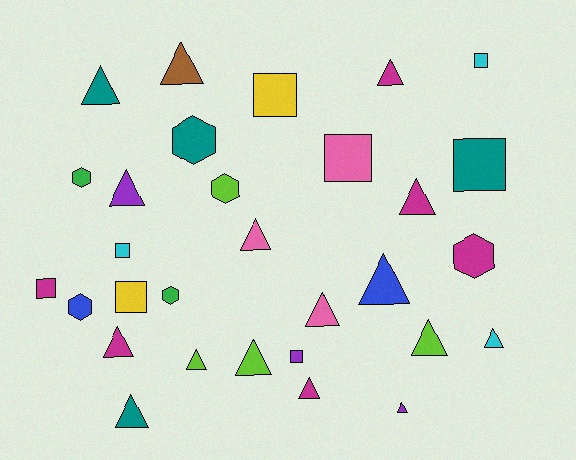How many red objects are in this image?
There are no red objects.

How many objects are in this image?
There are 30 objects.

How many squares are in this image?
There are 8 squares.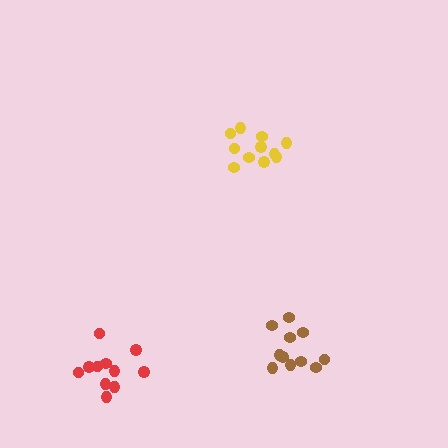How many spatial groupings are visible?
There are 3 spatial groupings.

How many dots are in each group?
Group 1: 11 dots, Group 2: 11 dots, Group 3: 11 dots (33 total).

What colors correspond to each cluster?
The clusters are colored: red, yellow, brown.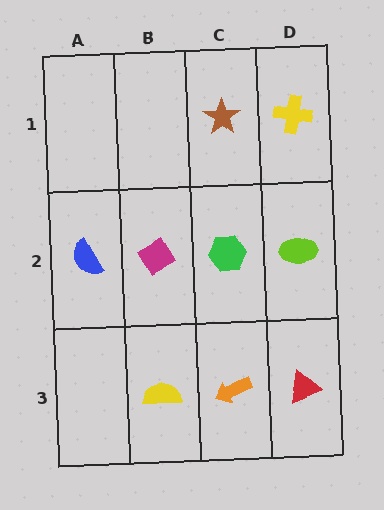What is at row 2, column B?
A magenta diamond.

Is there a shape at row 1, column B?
No, that cell is empty.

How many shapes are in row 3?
3 shapes.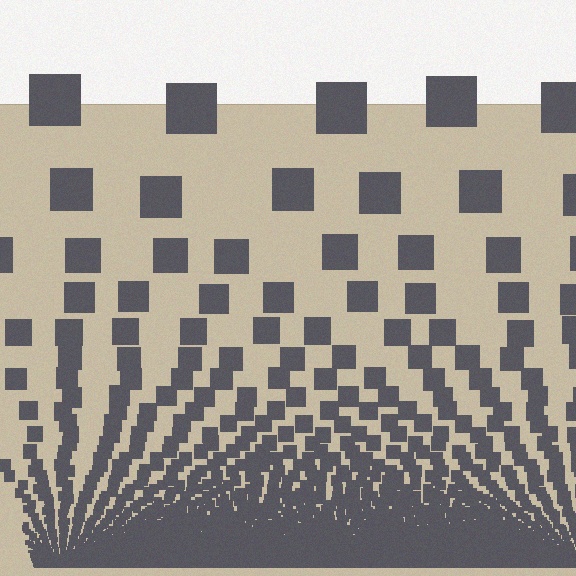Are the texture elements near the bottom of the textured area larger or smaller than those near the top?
Smaller. The gradient is inverted — elements near the bottom are smaller and denser.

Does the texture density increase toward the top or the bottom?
Density increases toward the bottom.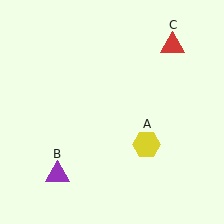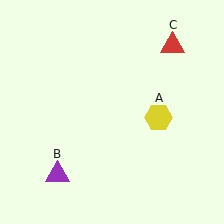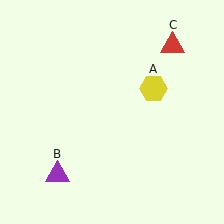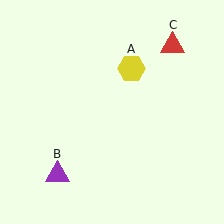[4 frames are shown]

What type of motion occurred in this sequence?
The yellow hexagon (object A) rotated counterclockwise around the center of the scene.